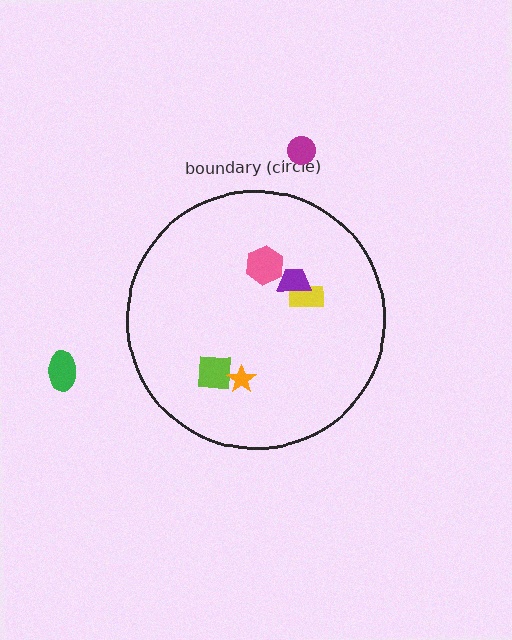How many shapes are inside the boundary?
5 inside, 2 outside.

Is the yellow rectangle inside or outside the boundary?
Inside.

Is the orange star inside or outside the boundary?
Inside.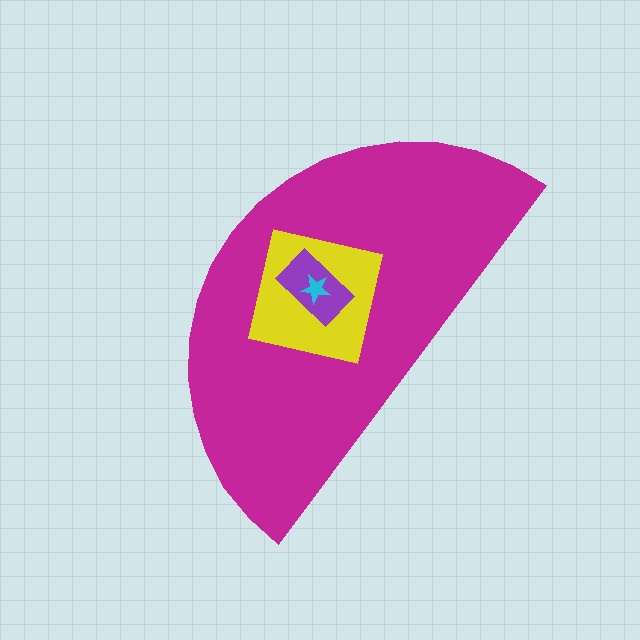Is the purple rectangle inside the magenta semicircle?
Yes.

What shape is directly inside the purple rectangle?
The cyan star.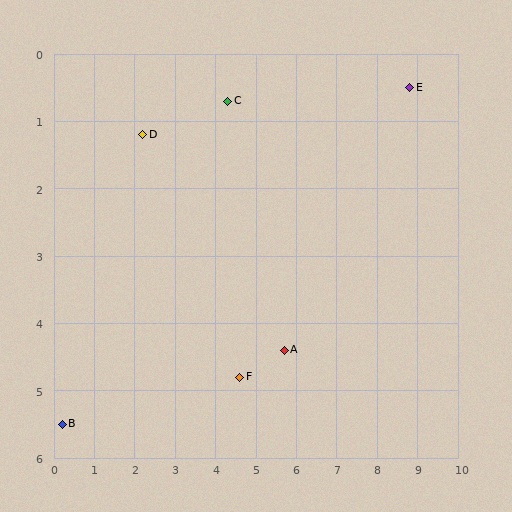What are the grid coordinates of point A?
Point A is at approximately (5.7, 4.4).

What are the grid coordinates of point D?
Point D is at approximately (2.2, 1.2).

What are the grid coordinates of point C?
Point C is at approximately (4.3, 0.7).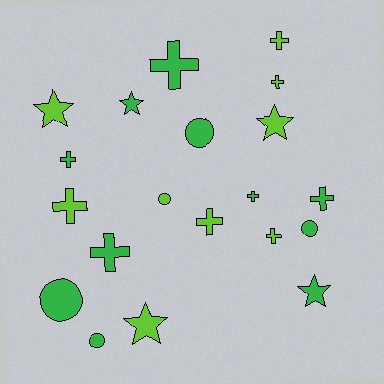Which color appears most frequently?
Green, with 11 objects.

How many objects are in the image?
There are 20 objects.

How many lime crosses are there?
There are 5 lime crosses.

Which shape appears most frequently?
Cross, with 10 objects.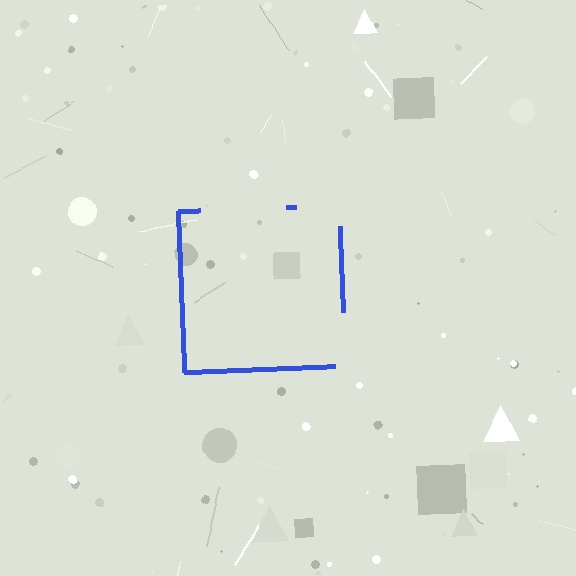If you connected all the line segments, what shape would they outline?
They would outline a square.